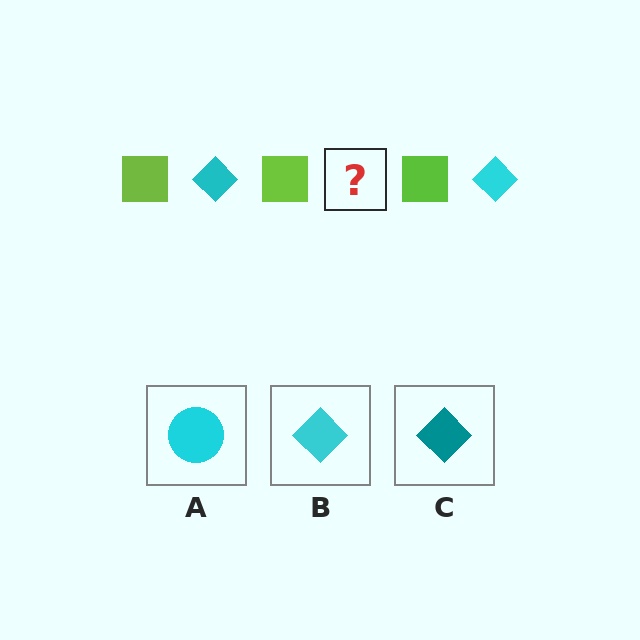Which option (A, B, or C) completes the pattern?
B.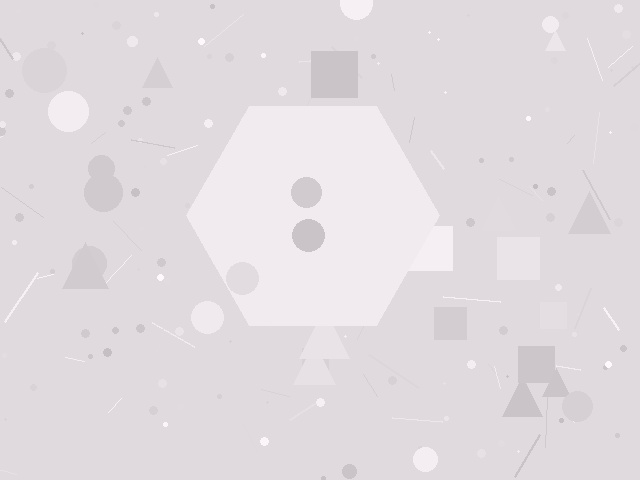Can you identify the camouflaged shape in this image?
The camouflaged shape is a hexagon.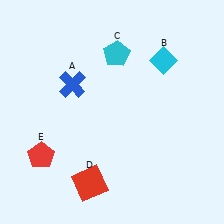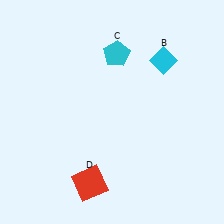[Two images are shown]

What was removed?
The blue cross (A), the red pentagon (E) were removed in Image 2.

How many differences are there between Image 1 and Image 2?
There are 2 differences between the two images.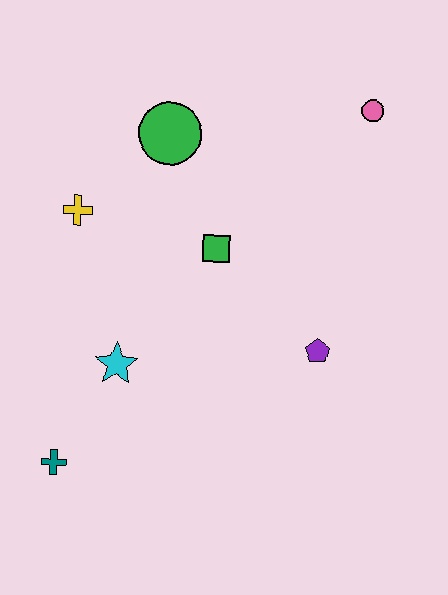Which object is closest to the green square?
The green circle is closest to the green square.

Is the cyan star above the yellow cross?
No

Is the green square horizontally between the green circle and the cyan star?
No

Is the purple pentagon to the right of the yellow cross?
Yes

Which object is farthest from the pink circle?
The teal cross is farthest from the pink circle.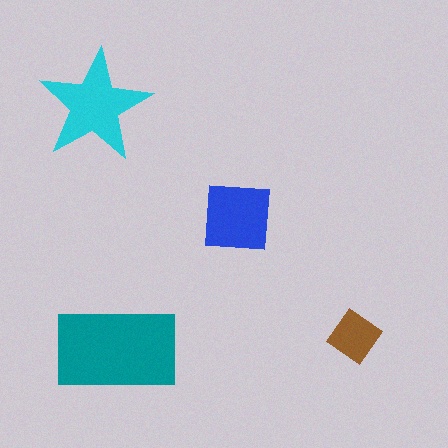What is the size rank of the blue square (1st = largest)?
3rd.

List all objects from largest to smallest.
The teal rectangle, the cyan star, the blue square, the brown diamond.